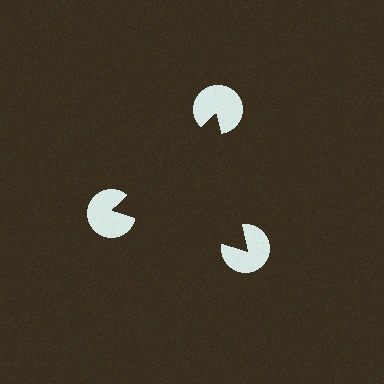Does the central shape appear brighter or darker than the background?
It typically appears slightly darker than the background, even though no actual brightness change is drawn.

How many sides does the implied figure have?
3 sides.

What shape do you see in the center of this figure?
An illusory triangle — its edges are inferred from the aligned wedge cuts in the pac-man discs, not physically drawn.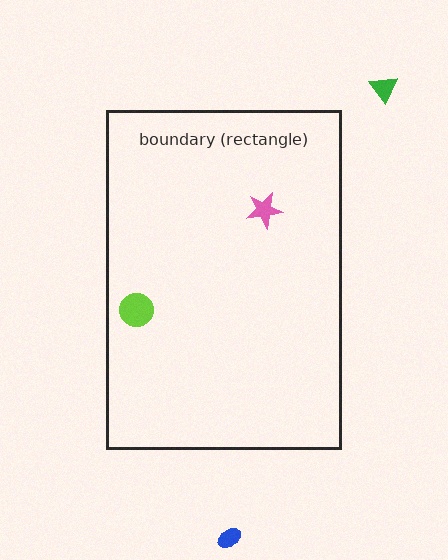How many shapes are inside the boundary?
2 inside, 2 outside.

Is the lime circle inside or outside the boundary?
Inside.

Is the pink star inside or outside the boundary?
Inside.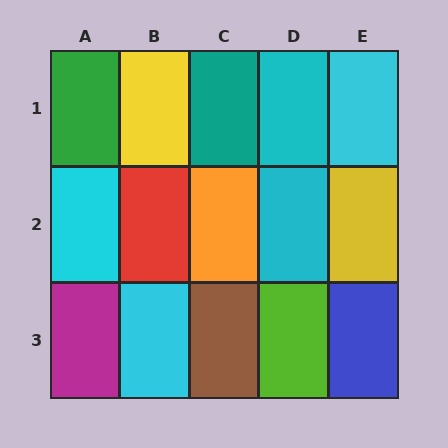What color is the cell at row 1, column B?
Yellow.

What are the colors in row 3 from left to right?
Magenta, cyan, brown, lime, blue.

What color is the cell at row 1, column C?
Teal.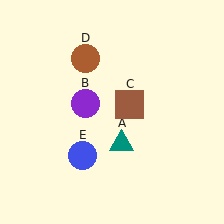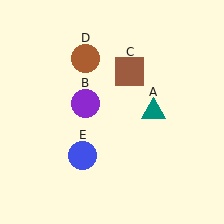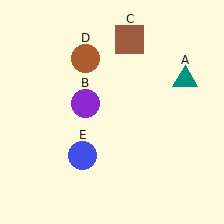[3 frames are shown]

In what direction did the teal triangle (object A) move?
The teal triangle (object A) moved up and to the right.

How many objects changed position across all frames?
2 objects changed position: teal triangle (object A), brown square (object C).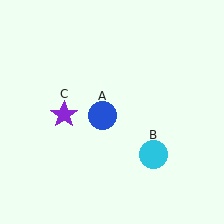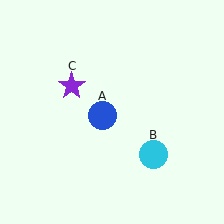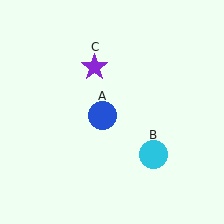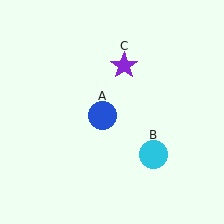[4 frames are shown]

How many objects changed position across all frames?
1 object changed position: purple star (object C).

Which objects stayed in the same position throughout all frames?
Blue circle (object A) and cyan circle (object B) remained stationary.